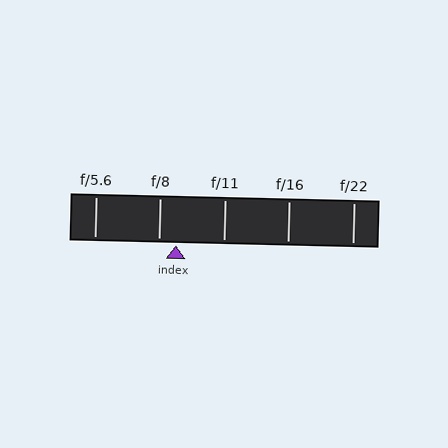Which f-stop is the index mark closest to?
The index mark is closest to f/8.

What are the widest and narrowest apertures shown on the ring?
The widest aperture shown is f/5.6 and the narrowest is f/22.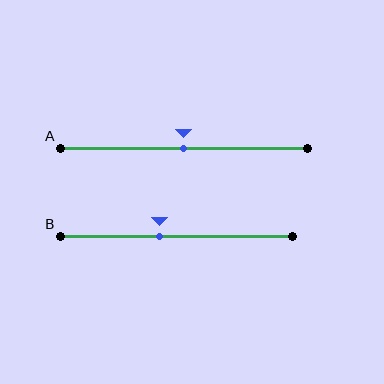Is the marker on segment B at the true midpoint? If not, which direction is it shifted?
No, the marker on segment B is shifted to the left by about 7% of the segment length.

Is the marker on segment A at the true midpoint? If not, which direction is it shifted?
Yes, the marker on segment A is at the true midpoint.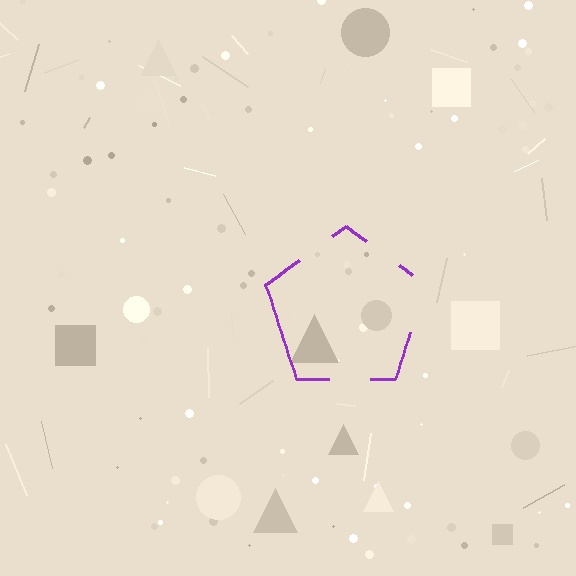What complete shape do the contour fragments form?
The contour fragments form a pentagon.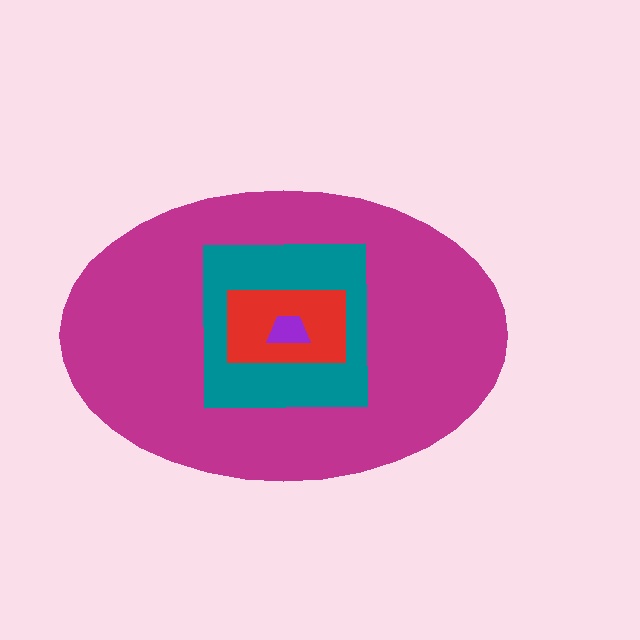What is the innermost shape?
The purple trapezoid.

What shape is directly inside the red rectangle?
The purple trapezoid.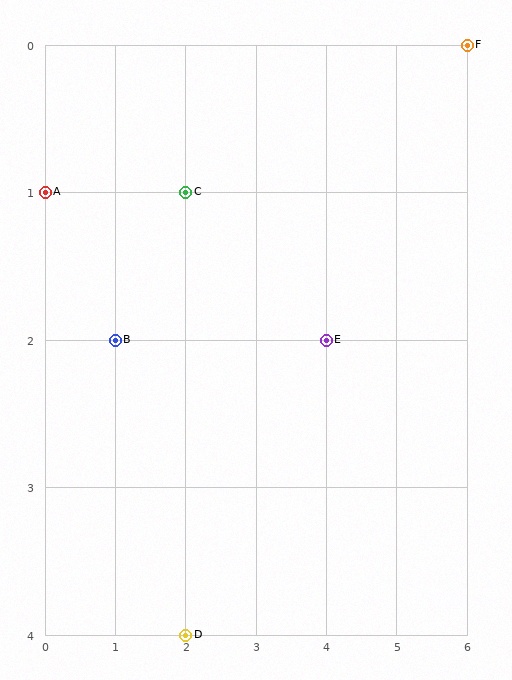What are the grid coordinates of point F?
Point F is at grid coordinates (6, 0).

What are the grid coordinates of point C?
Point C is at grid coordinates (2, 1).